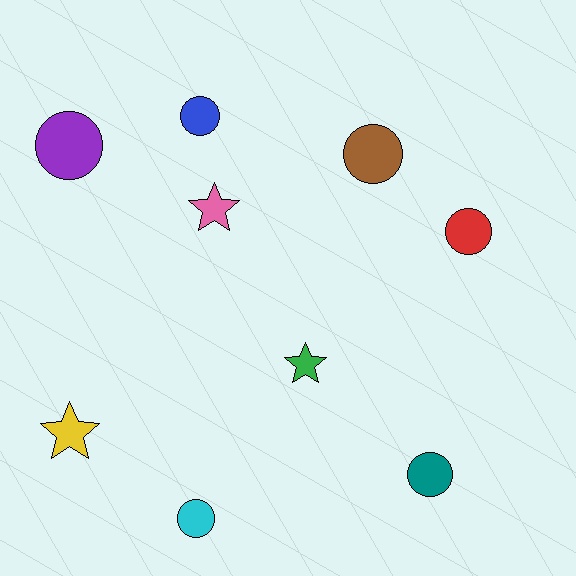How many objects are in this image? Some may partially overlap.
There are 9 objects.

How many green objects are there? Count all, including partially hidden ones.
There is 1 green object.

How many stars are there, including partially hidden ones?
There are 3 stars.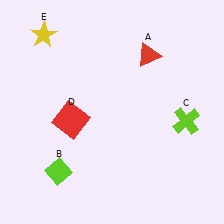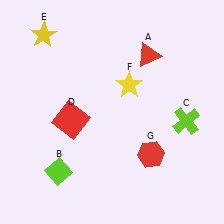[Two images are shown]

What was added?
A yellow star (F), a red hexagon (G) were added in Image 2.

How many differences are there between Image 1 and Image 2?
There are 2 differences between the two images.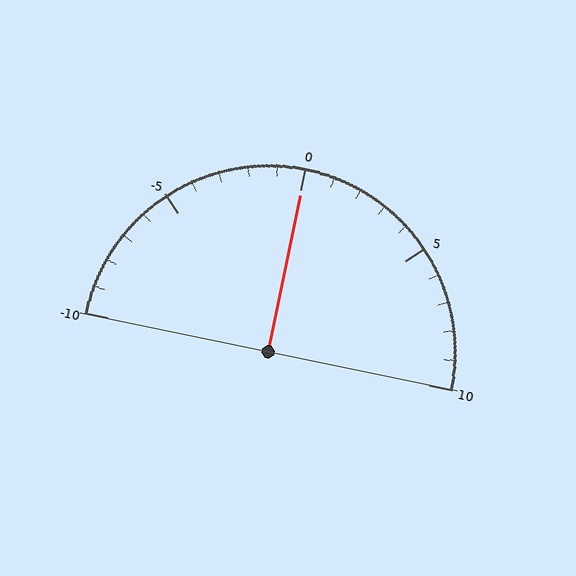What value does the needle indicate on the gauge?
The needle indicates approximately 0.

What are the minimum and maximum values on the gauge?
The gauge ranges from -10 to 10.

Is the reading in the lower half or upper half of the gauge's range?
The reading is in the upper half of the range (-10 to 10).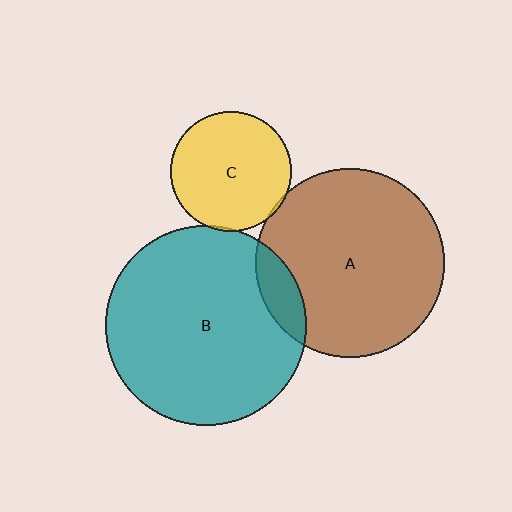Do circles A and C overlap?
Yes.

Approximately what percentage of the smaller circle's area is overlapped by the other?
Approximately 5%.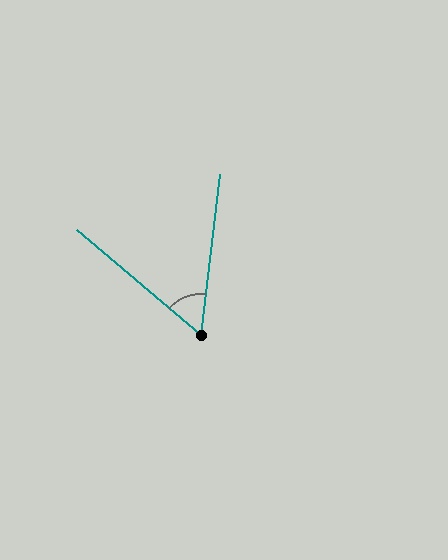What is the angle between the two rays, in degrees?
Approximately 56 degrees.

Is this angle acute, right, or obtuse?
It is acute.